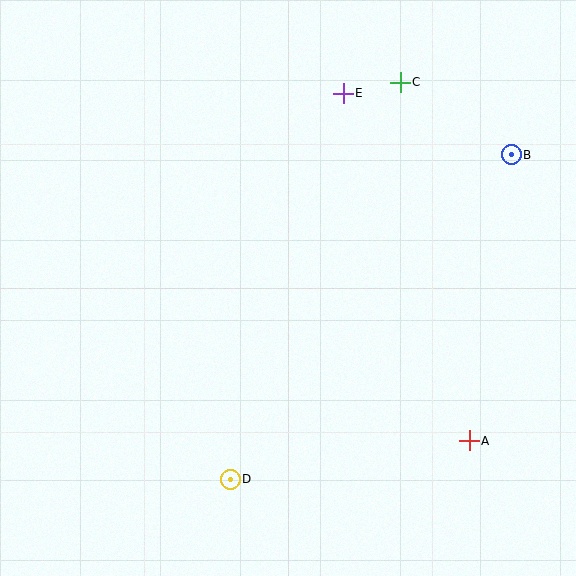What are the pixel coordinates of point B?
Point B is at (511, 155).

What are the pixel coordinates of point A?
Point A is at (469, 441).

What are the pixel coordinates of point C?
Point C is at (400, 82).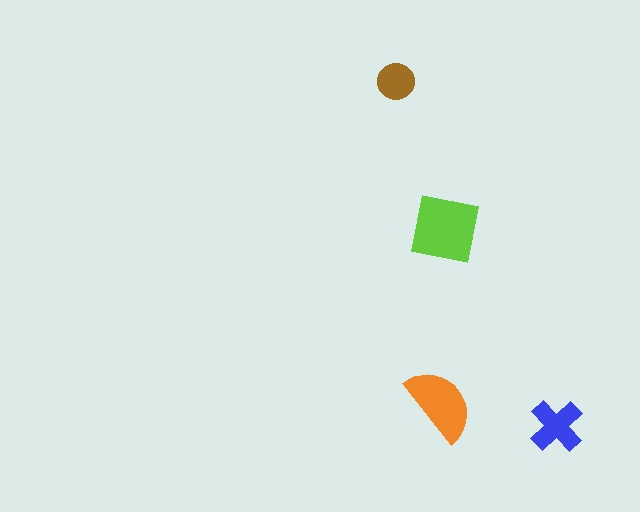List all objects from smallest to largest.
The brown circle, the blue cross, the orange semicircle, the lime square.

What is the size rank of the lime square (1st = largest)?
1st.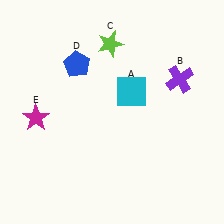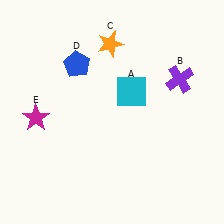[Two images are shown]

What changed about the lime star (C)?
In Image 1, C is lime. In Image 2, it changed to orange.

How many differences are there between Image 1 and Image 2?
There is 1 difference between the two images.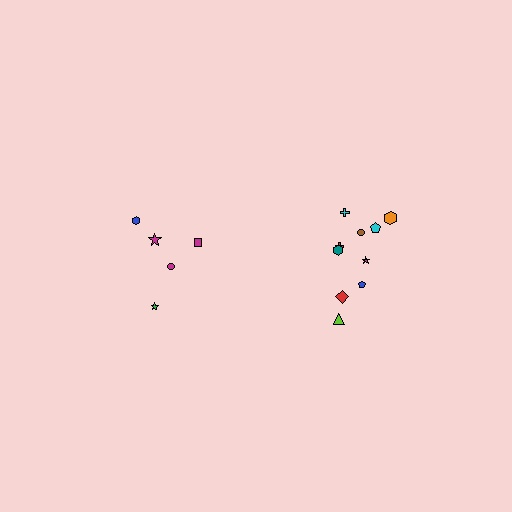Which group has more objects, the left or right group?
The right group.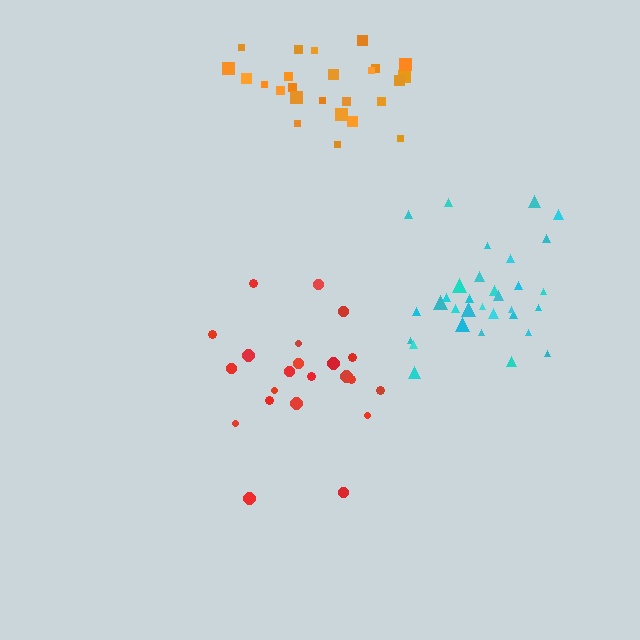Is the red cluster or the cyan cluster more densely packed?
Cyan.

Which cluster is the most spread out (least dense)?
Red.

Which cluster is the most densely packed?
Orange.